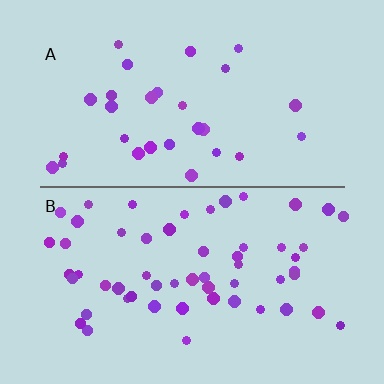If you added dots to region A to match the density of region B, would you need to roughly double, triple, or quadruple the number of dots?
Approximately double.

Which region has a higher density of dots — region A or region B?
B (the bottom).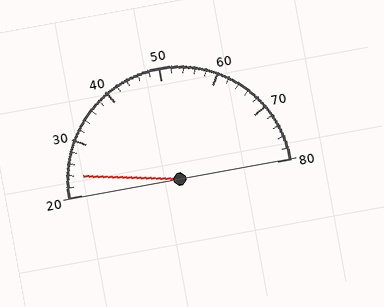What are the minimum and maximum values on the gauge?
The gauge ranges from 20 to 80.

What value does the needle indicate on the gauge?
The needle indicates approximately 24.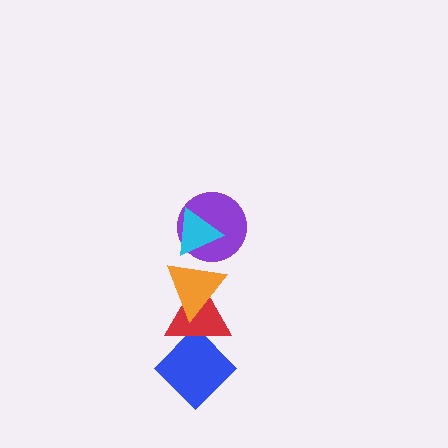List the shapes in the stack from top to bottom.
From top to bottom: the cyan triangle, the purple circle, the orange triangle, the red triangle, the blue diamond.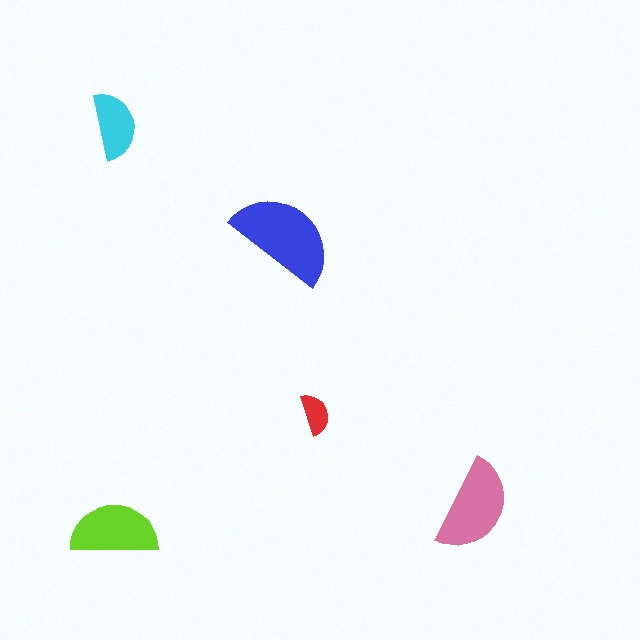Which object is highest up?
The cyan semicircle is topmost.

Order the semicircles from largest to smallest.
the blue one, the pink one, the lime one, the cyan one, the red one.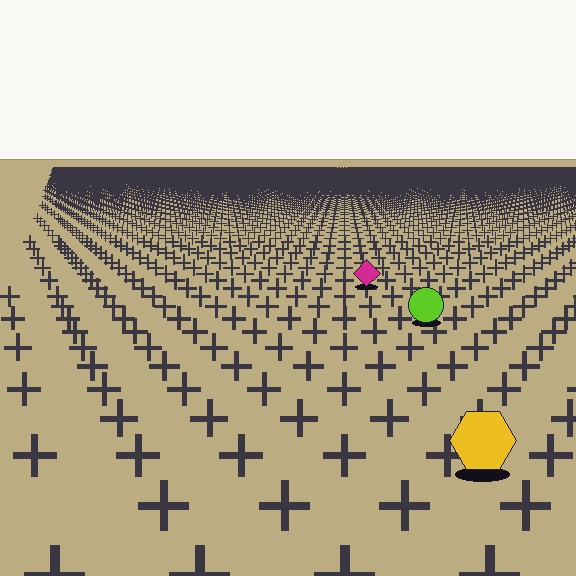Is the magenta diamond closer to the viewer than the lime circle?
No. The lime circle is closer — you can tell from the texture gradient: the ground texture is coarser near it.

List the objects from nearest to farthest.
From nearest to farthest: the yellow hexagon, the lime circle, the magenta diamond.